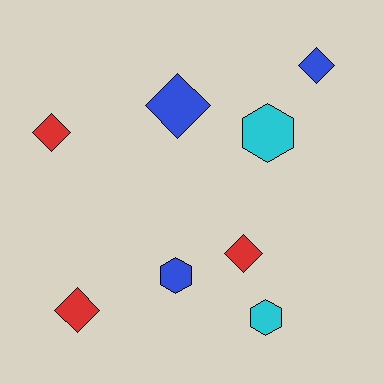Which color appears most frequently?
Blue, with 3 objects.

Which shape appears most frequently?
Diamond, with 5 objects.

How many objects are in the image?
There are 8 objects.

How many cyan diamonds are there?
There are no cyan diamonds.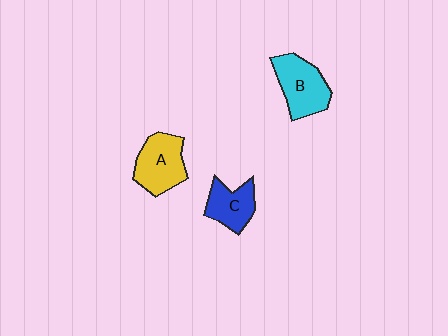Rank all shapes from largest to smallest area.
From largest to smallest: B (cyan), A (yellow), C (blue).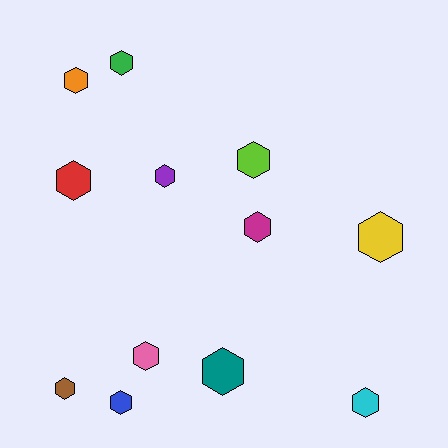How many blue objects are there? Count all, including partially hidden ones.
There is 1 blue object.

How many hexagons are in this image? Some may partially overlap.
There are 12 hexagons.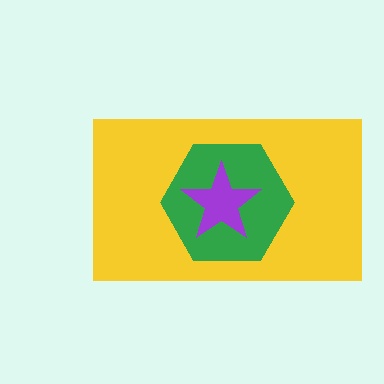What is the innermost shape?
The purple star.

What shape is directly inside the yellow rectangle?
The green hexagon.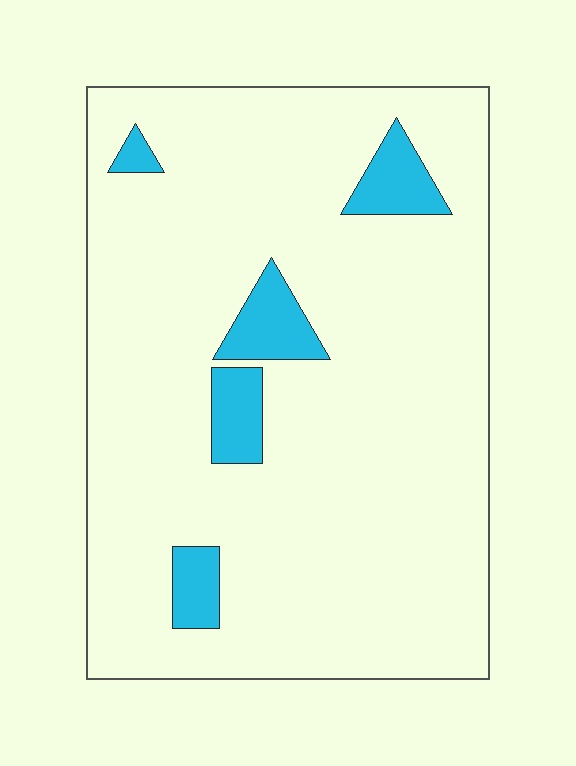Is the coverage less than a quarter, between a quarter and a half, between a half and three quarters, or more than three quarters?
Less than a quarter.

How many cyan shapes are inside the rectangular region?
5.